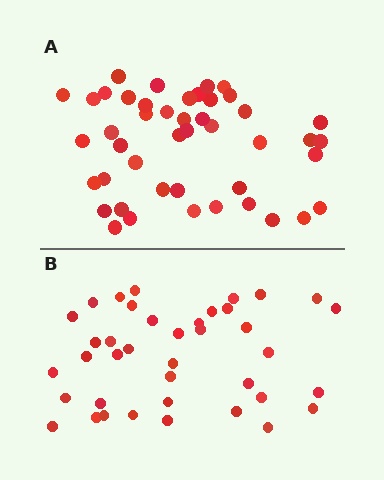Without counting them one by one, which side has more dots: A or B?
Region A (the top region) has more dots.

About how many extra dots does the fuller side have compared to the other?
Region A has about 6 more dots than region B.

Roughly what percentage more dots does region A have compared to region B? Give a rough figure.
About 15% more.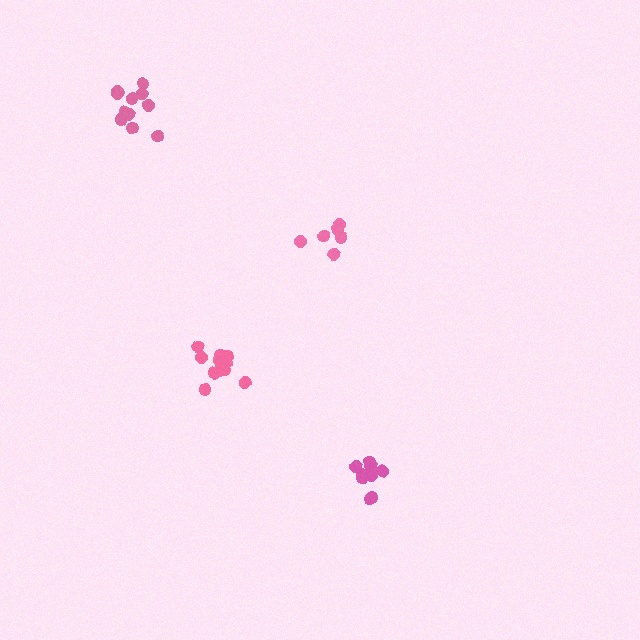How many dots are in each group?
Group 1: 7 dots, Group 2: 11 dots, Group 3: 10 dots, Group 4: 11 dots (39 total).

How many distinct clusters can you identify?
There are 4 distinct clusters.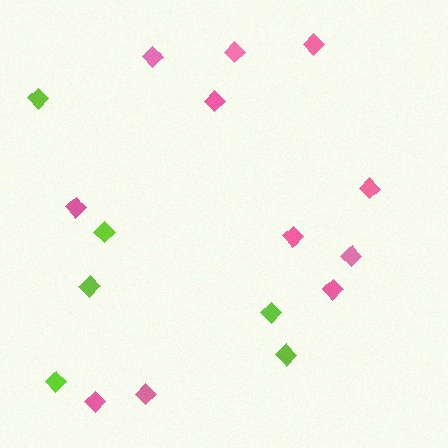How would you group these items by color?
There are 2 groups: one group of lime diamonds (6) and one group of pink diamonds (11).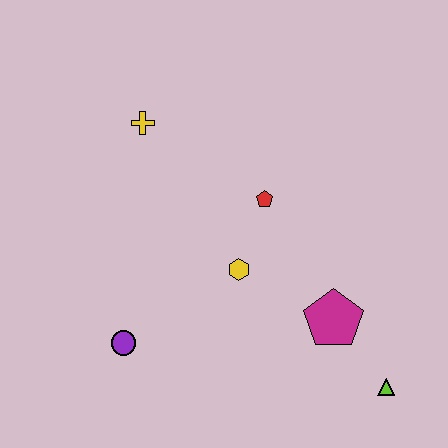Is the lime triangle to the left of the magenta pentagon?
No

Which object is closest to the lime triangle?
The magenta pentagon is closest to the lime triangle.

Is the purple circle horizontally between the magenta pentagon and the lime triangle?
No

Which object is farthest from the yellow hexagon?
The lime triangle is farthest from the yellow hexagon.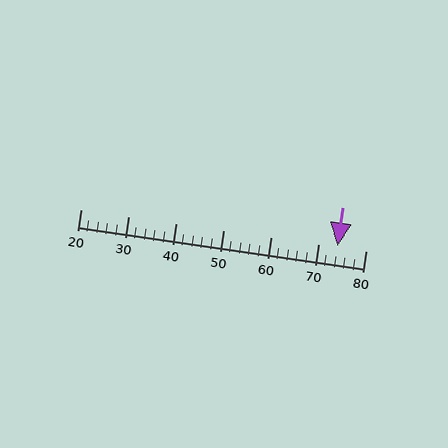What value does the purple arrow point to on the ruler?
The purple arrow points to approximately 74.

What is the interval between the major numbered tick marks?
The major tick marks are spaced 10 units apart.